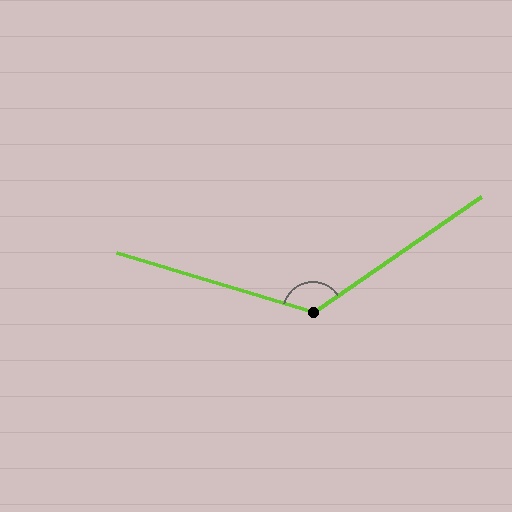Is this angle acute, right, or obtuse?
It is obtuse.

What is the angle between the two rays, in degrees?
Approximately 129 degrees.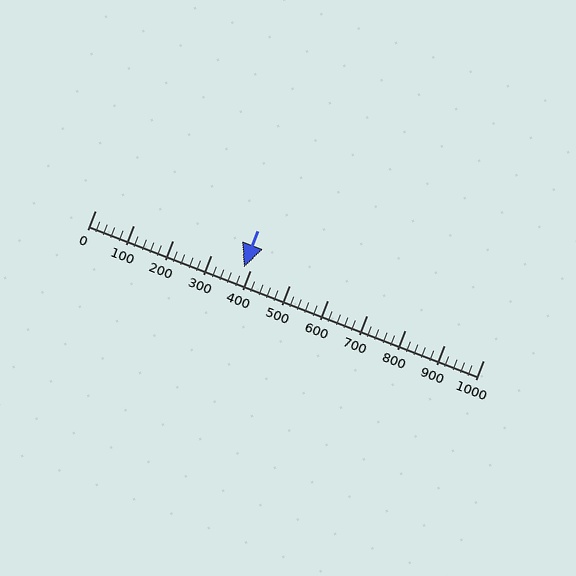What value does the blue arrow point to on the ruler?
The blue arrow points to approximately 385.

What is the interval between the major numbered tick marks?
The major tick marks are spaced 100 units apart.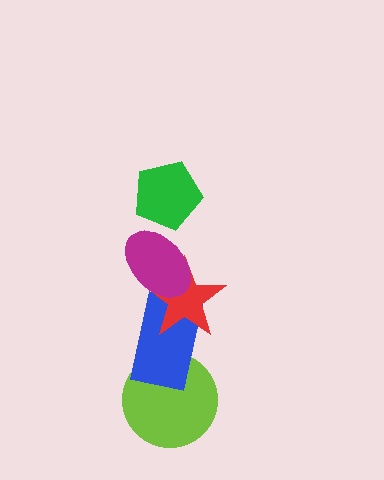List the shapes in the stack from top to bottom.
From top to bottom: the green pentagon, the magenta ellipse, the red star, the blue rectangle, the lime circle.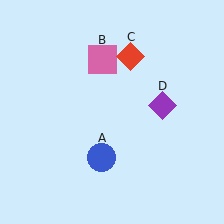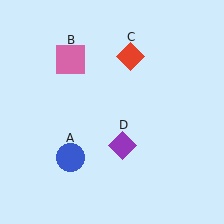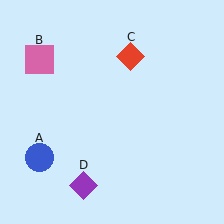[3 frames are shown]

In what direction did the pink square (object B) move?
The pink square (object B) moved left.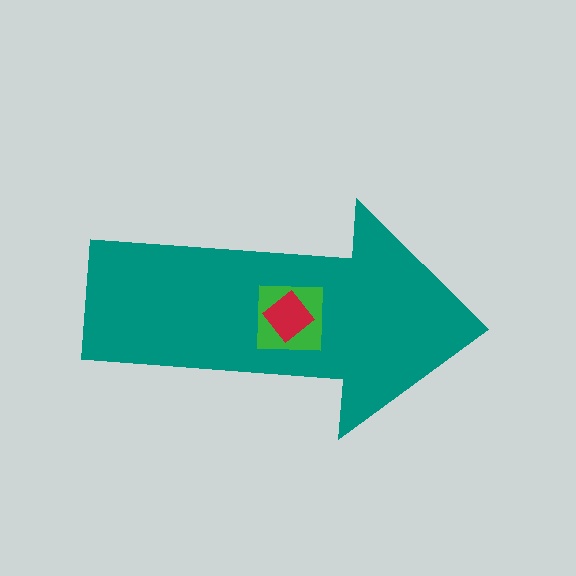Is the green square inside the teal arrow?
Yes.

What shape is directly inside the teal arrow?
The green square.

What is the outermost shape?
The teal arrow.